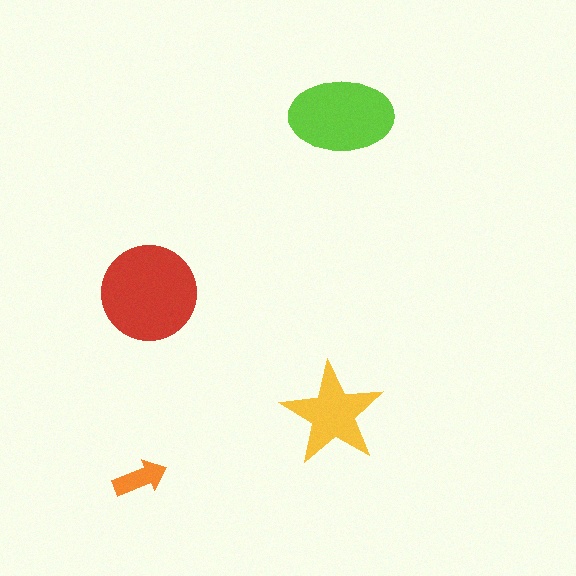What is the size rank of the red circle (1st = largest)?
1st.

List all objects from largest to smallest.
The red circle, the lime ellipse, the yellow star, the orange arrow.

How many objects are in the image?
There are 4 objects in the image.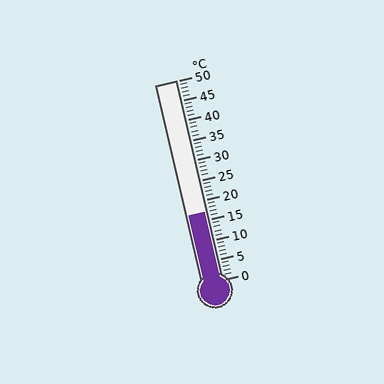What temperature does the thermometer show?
The thermometer shows approximately 17°C.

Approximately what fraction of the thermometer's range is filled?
The thermometer is filled to approximately 35% of its range.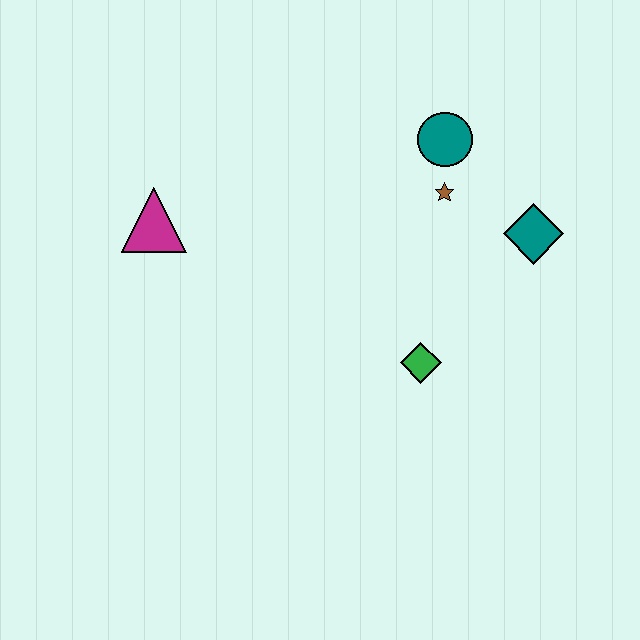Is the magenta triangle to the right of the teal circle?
No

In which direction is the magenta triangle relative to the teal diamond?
The magenta triangle is to the left of the teal diamond.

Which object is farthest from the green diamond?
The magenta triangle is farthest from the green diamond.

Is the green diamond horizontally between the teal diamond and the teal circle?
No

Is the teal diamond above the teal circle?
No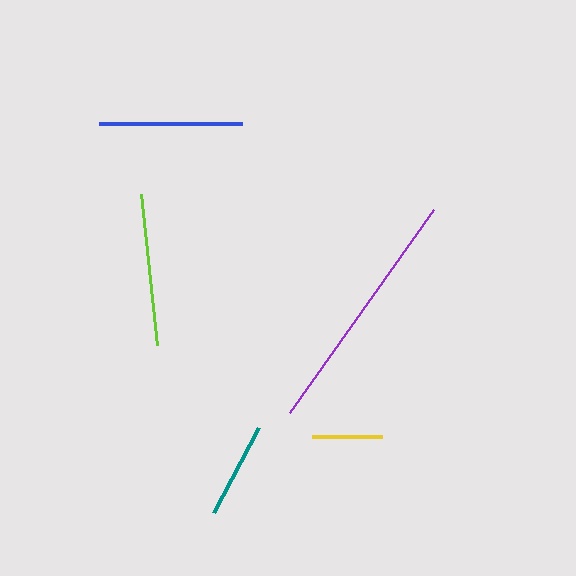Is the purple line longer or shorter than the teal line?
The purple line is longer than the teal line.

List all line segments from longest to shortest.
From longest to shortest: purple, lime, blue, teal, yellow.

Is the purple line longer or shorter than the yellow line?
The purple line is longer than the yellow line.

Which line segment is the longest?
The purple line is the longest at approximately 249 pixels.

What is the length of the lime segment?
The lime segment is approximately 152 pixels long.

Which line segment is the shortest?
The yellow line is the shortest at approximately 70 pixels.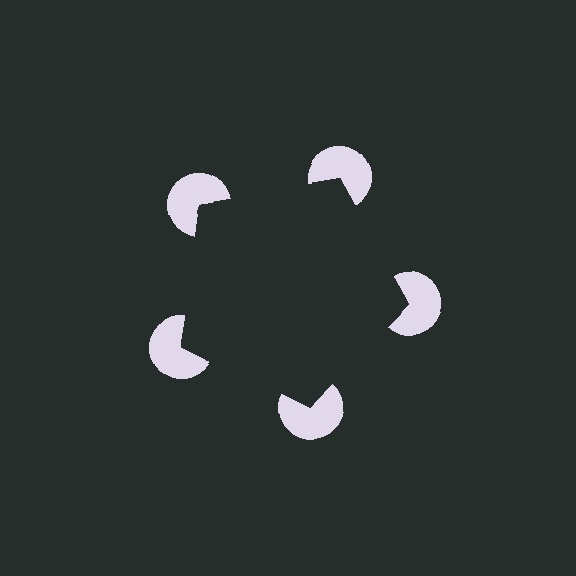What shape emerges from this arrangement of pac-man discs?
An illusory pentagon — its edges are inferred from the aligned wedge cuts in the pac-man discs, not physically drawn.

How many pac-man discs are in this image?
There are 5 — one at each vertex of the illusory pentagon.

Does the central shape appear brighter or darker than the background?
It typically appears slightly darker than the background, even though no actual brightness change is drawn.